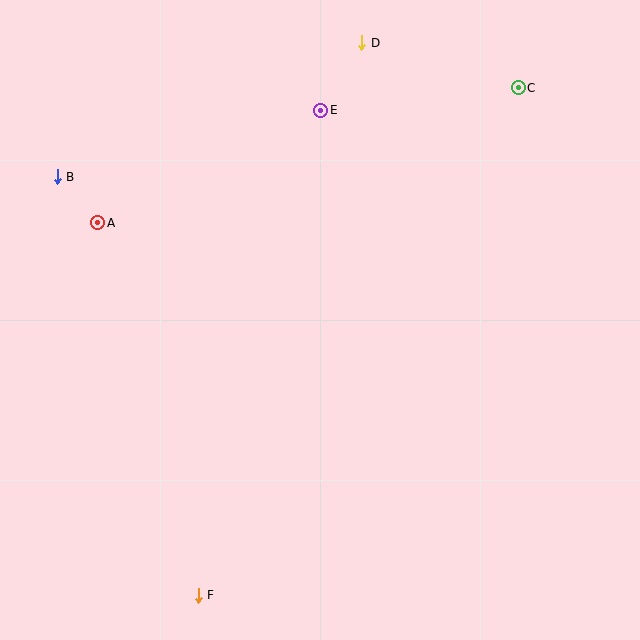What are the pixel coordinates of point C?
Point C is at (518, 88).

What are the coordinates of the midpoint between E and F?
The midpoint between E and F is at (259, 353).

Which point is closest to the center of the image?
Point E at (321, 110) is closest to the center.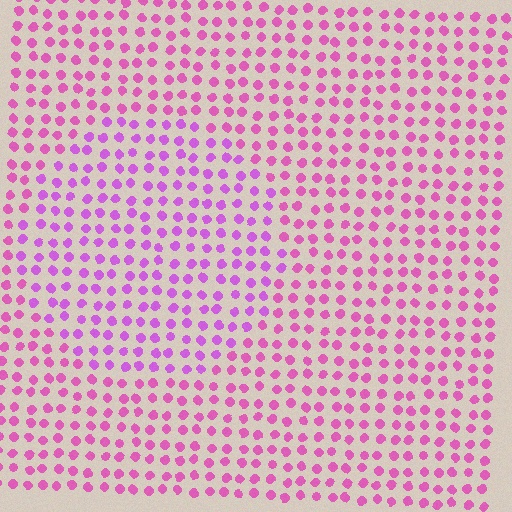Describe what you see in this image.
The image is filled with small pink elements in a uniform arrangement. A circle-shaped region is visible where the elements are tinted to a slightly different hue, forming a subtle color boundary.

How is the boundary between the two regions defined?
The boundary is defined purely by a slight shift in hue (about 25 degrees). Spacing, size, and orientation are identical on both sides.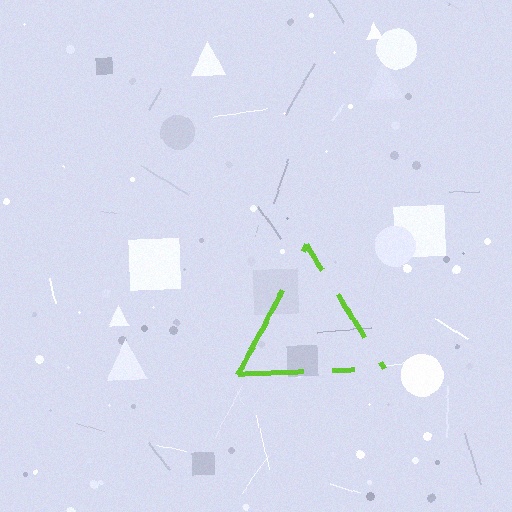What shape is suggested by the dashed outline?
The dashed outline suggests a triangle.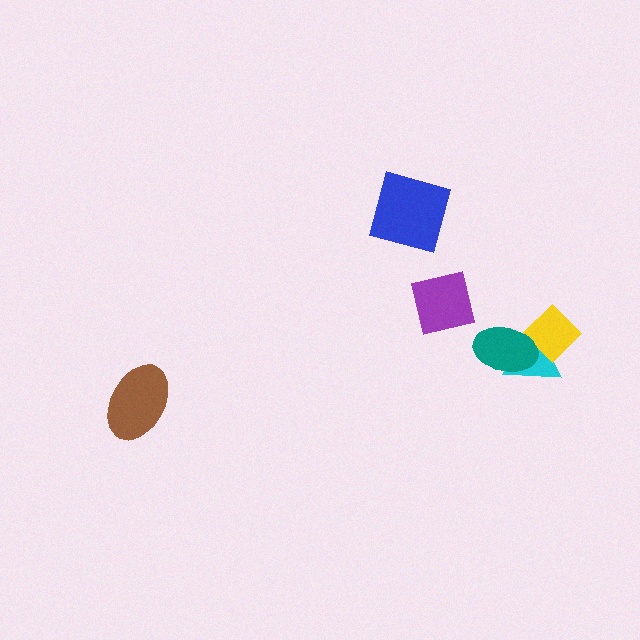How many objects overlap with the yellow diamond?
2 objects overlap with the yellow diamond.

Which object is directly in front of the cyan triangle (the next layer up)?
The yellow diamond is directly in front of the cyan triangle.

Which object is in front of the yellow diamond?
The teal ellipse is in front of the yellow diamond.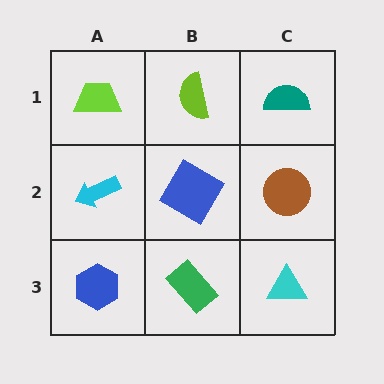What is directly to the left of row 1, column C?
A lime semicircle.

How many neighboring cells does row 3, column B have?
3.